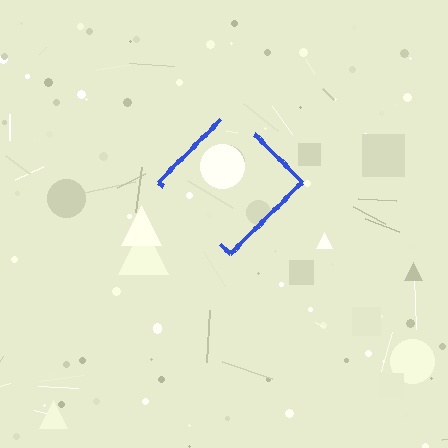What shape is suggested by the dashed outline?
The dashed outline suggests a diamond.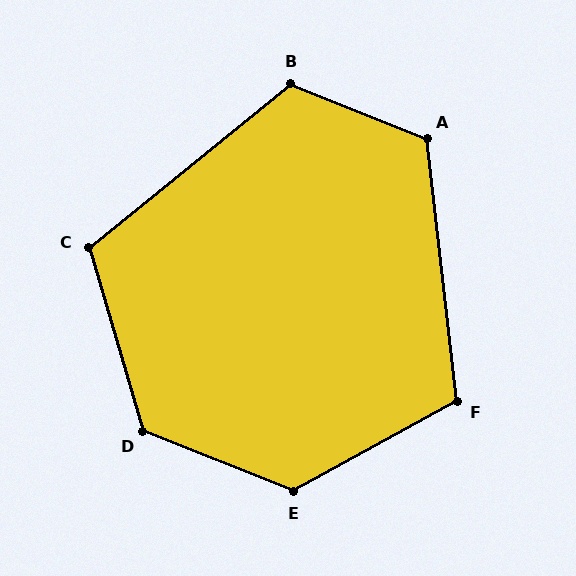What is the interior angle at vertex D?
Approximately 128 degrees (obtuse).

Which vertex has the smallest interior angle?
F, at approximately 112 degrees.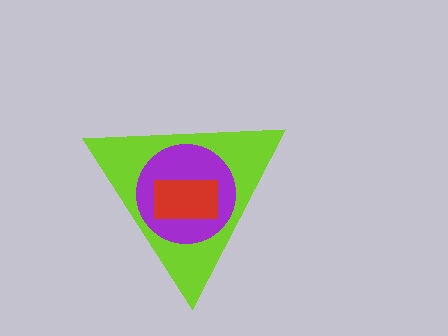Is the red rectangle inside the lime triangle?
Yes.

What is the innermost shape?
The red rectangle.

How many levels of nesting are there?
3.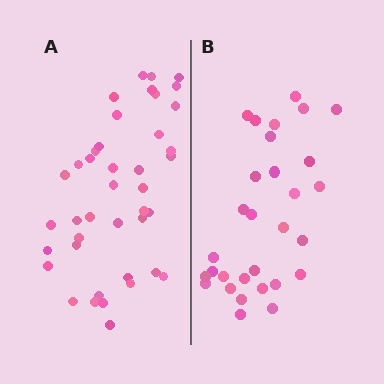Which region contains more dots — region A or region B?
Region A (the left region) has more dots.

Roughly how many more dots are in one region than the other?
Region A has roughly 12 or so more dots than region B.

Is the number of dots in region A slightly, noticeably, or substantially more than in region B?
Region A has noticeably more, but not dramatically so. The ratio is roughly 1.4 to 1.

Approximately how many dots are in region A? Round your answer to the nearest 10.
About 40 dots. (The exact count is 41, which rounds to 40.)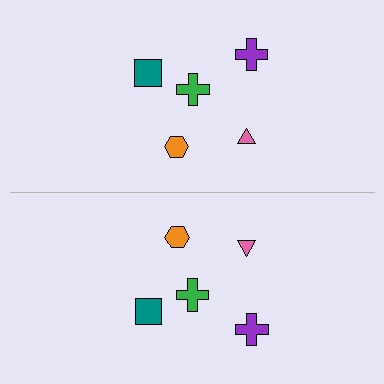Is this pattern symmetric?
Yes, this pattern has bilateral (reflection) symmetry.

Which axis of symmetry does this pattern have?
The pattern has a horizontal axis of symmetry running through the center of the image.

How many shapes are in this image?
There are 10 shapes in this image.